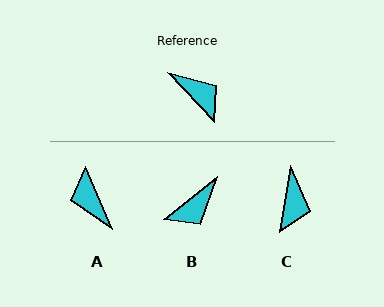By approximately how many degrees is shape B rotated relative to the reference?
Approximately 94 degrees clockwise.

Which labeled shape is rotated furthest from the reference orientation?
A, about 160 degrees away.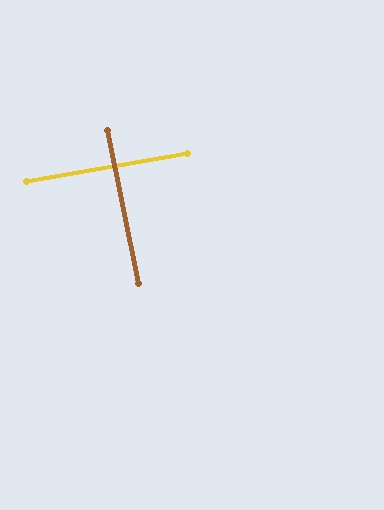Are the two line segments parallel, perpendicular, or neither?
Perpendicular — they meet at approximately 88°.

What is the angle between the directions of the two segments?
Approximately 88 degrees.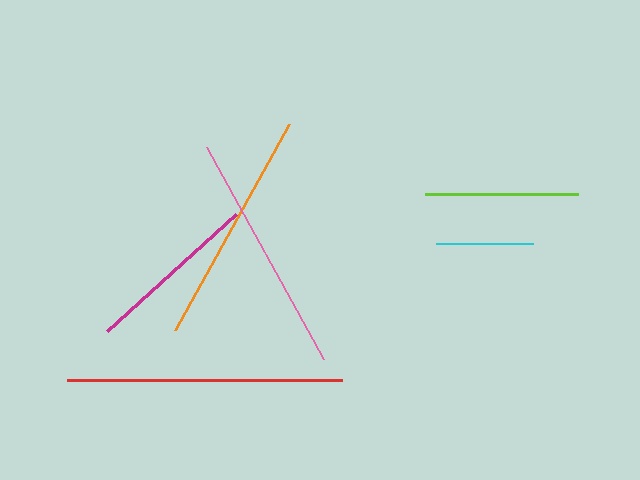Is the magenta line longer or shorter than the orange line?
The orange line is longer than the magenta line.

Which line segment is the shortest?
The cyan line is the shortest at approximately 96 pixels.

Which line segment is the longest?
The red line is the longest at approximately 276 pixels.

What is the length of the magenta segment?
The magenta segment is approximately 175 pixels long.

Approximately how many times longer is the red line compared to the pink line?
The red line is approximately 1.1 times the length of the pink line.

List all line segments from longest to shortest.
From longest to shortest: red, pink, orange, magenta, lime, cyan.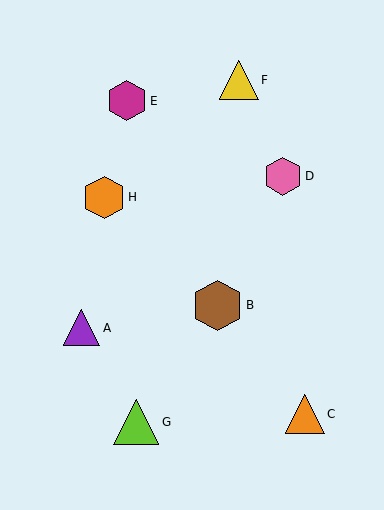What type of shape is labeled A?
Shape A is a purple triangle.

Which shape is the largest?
The brown hexagon (labeled B) is the largest.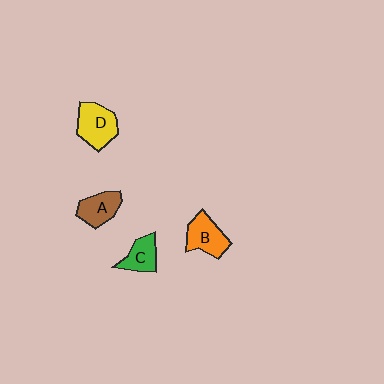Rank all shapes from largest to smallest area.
From largest to smallest: D (yellow), B (orange), A (brown), C (green).